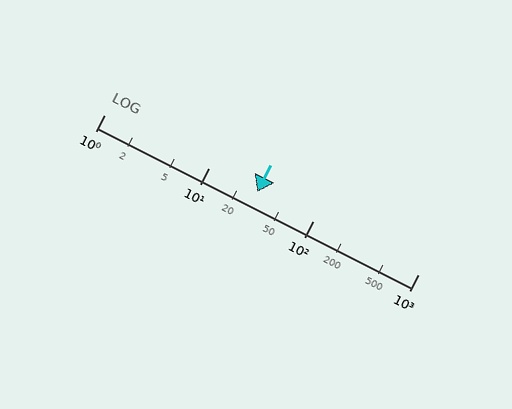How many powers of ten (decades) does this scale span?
The scale spans 3 decades, from 1 to 1000.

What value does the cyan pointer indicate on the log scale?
The pointer indicates approximately 29.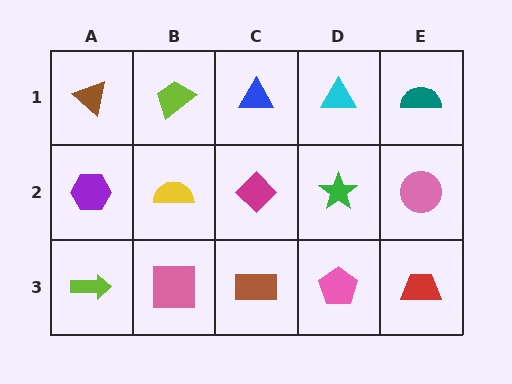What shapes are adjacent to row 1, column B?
A yellow semicircle (row 2, column B), a brown triangle (row 1, column A), a blue triangle (row 1, column C).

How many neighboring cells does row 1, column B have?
3.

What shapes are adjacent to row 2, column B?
A lime trapezoid (row 1, column B), a pink square (row 3, column B), a purple hexagon (row 2, column A), a magenta diamond (row 2, column C).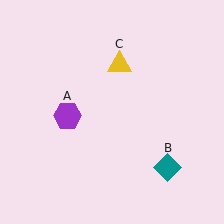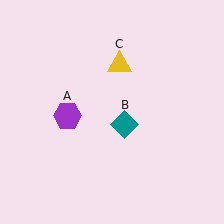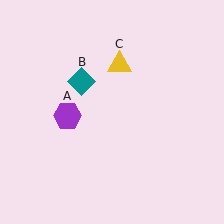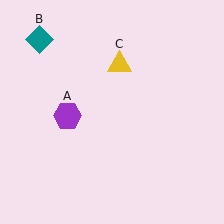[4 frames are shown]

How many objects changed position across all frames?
1 object changed position: teal diamond (object B).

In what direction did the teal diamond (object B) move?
The teal diamond (object B) moved up and to the left.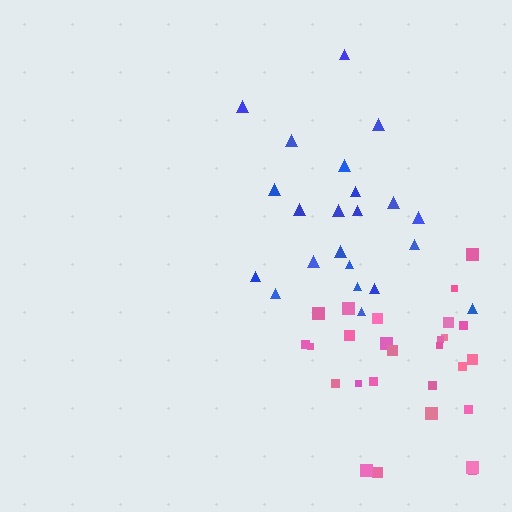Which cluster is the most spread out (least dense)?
Pink.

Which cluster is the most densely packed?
Blue.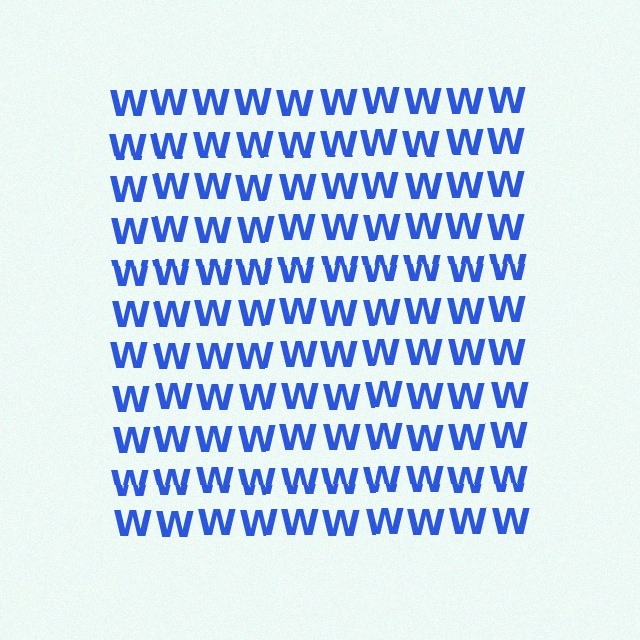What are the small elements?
The small elements are letter W's.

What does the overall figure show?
The overall figure shows a square.